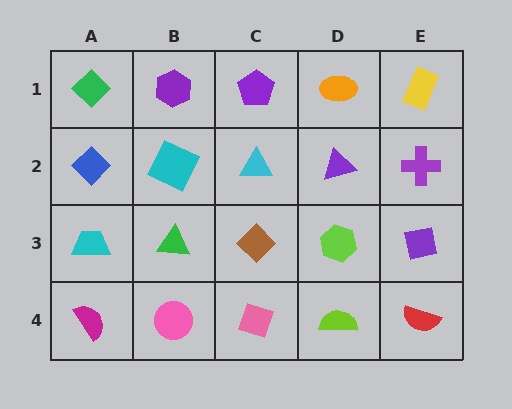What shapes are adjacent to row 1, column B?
A cyan square (row 2, column B), a green diamond (row 1, column A), a purple pentagon (row 1, column C).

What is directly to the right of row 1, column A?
A purple hexagon.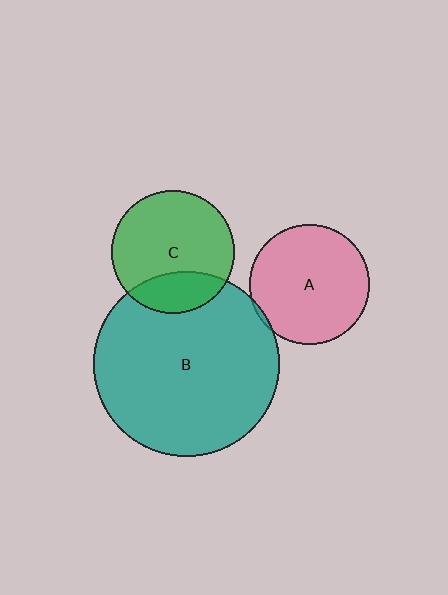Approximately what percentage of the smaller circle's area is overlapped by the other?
Approximately 25%.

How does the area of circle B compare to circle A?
Approximately 2.4 times.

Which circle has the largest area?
Circle B (teal).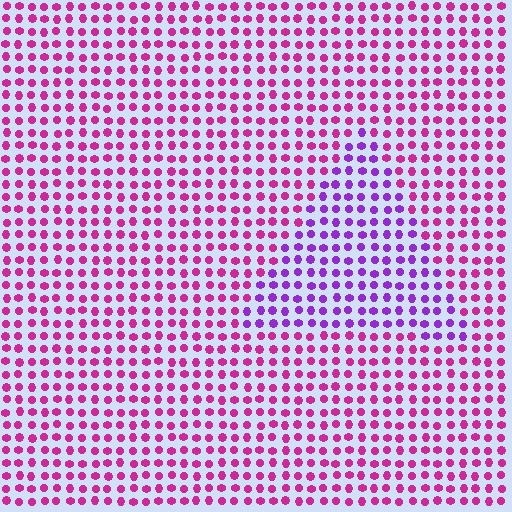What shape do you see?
I see a triangle.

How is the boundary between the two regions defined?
The boundary is defined purely by a slight shift in hue (about 40 degrees). Spacing, size, and orientation are identical on both sides.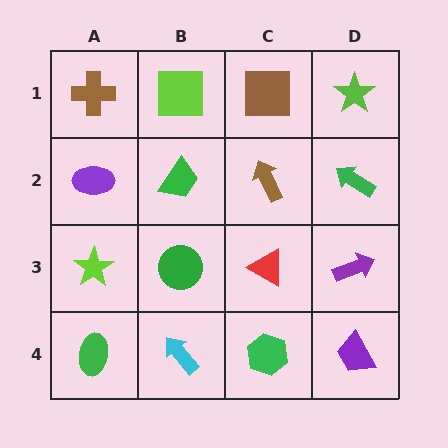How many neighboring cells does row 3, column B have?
4.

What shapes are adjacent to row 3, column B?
A green trapezoid (row 2, column B), a cyan arrow (row 4, column B), a lime star (row 3, column A), a red triangle (row 3, column C).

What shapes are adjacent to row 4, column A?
A lime star (row 3, column A), a cyan arrow (row 4, column B).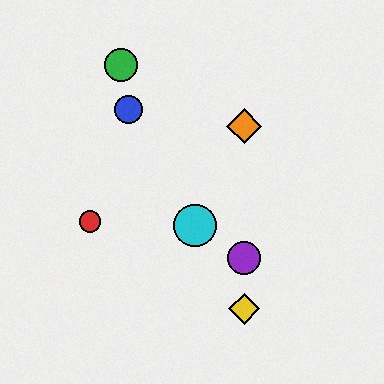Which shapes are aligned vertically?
The yellow diamond, the purple circle, the orange diamond are aligned vertically.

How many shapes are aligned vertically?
3 shapes (the yellow diamond, the purple circle, the orange diamond) are aligned vertically.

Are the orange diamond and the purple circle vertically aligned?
Yes, both are at x≈244.